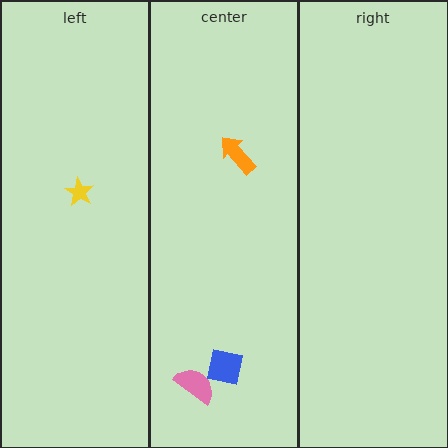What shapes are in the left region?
The yellow star.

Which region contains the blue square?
The center region.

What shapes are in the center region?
The orange arrow, the pink semicircle, the blue square.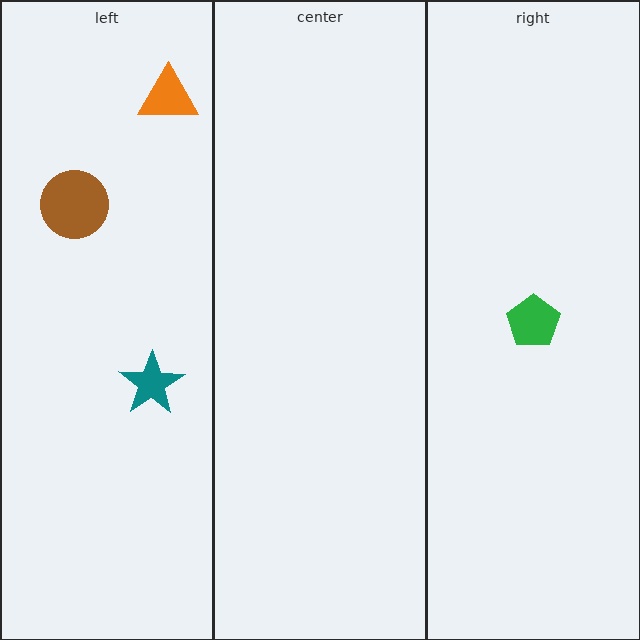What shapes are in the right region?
The green pentagon.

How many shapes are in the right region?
1.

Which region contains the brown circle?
The left region.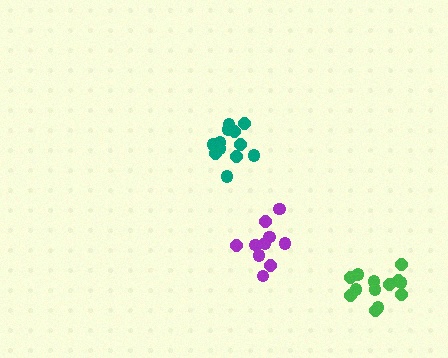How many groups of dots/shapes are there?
There are 3 groups.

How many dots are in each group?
Group 1: 10 dots, Group 2: 12 dots, Group 3: 13 dots (35 total).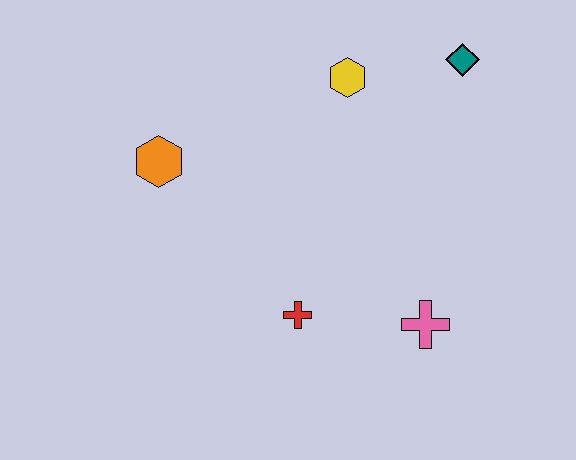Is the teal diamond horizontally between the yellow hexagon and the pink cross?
No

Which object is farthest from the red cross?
The teal diamond is farthest from the red cross.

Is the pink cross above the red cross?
No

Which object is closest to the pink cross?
The red cross is closest to the pink cross.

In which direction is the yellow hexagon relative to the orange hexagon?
The yellow hexagon is to the right of the orange hexagon.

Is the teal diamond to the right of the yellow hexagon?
Yes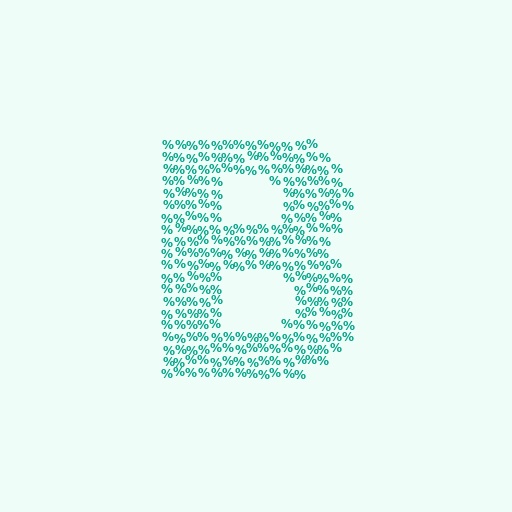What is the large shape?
The large shape is the letter B.